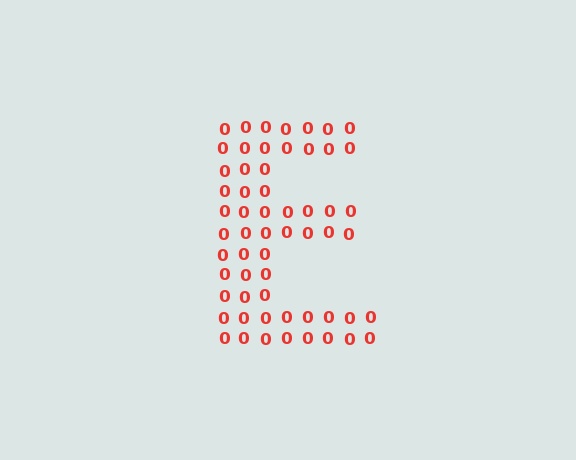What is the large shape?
The large shape is the letter E.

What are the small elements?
The small elements are digit 0's.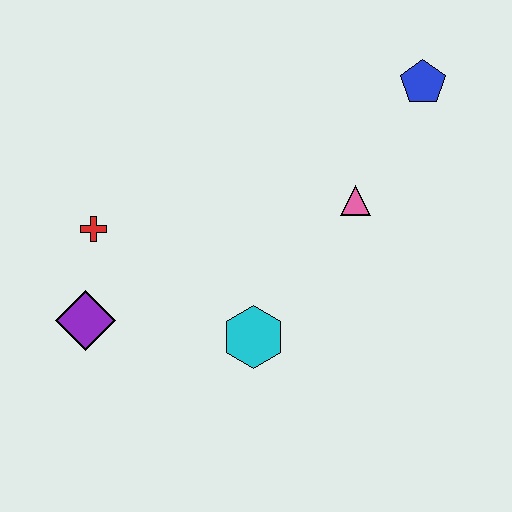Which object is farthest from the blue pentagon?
The purple diamond is farthest from the blue pentagon.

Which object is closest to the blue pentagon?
The pink triangle is closest to the blue pentagon.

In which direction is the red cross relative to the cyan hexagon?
The red cross is to the left of the cyan hexagon.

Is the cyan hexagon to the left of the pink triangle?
Yes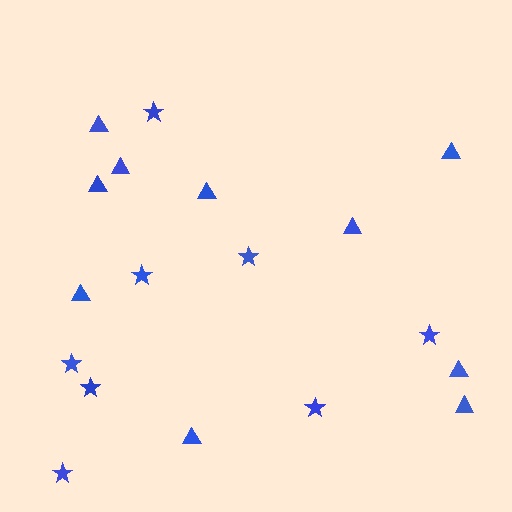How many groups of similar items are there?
There are 2 groups: one group of triangles (10) and one group of stars (8).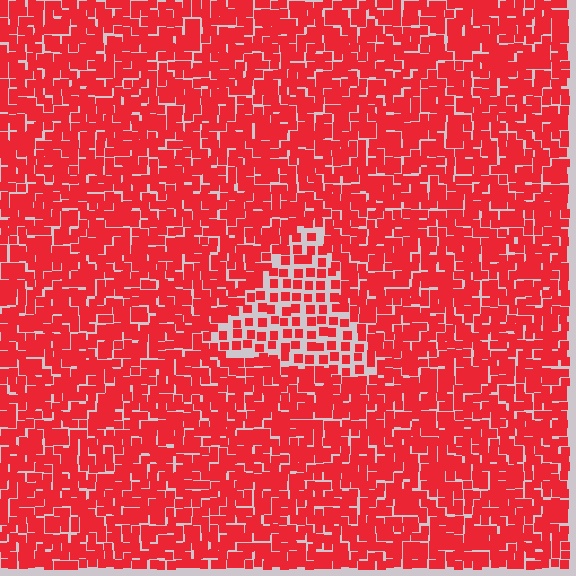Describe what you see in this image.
The image contains small red elements arranged at two different densities. A triangle-shaped region is visible where the elements are less densely packed than the surrounding area.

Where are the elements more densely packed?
The elements are more densely packed outside the triangle boundary.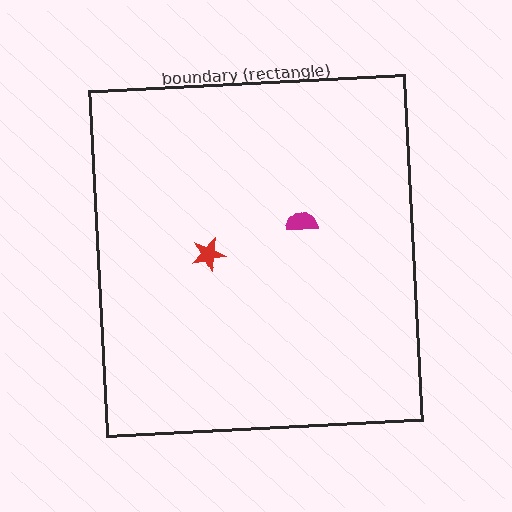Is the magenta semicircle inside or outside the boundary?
Inside.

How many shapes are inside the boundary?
2 inside, 0 outside.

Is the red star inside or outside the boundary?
Inside.